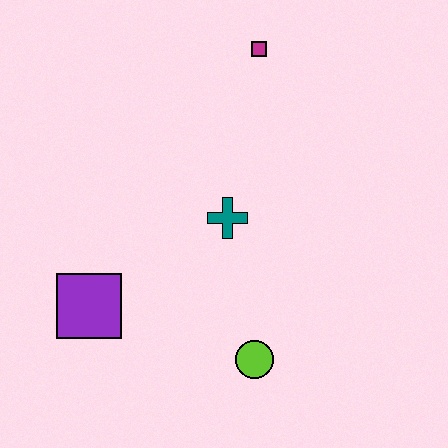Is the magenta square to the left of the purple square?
No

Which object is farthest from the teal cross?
The magenta square is farthest from the teal cross.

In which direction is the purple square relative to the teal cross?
The purple square is to the left of the teal cross.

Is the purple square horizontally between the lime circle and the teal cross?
No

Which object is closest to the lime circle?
The teal cross is closest to the lime circle.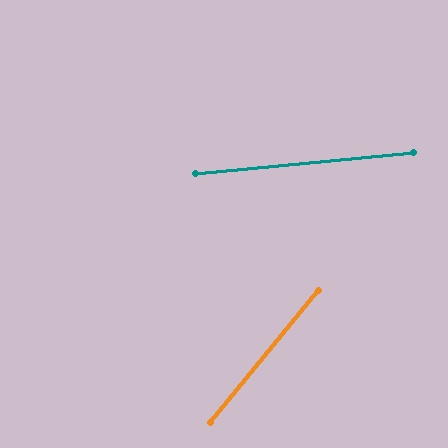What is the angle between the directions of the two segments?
Approximately 45 degrees.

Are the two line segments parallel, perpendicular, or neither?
Neither parallel nor perpendicular — they differ by about 45°.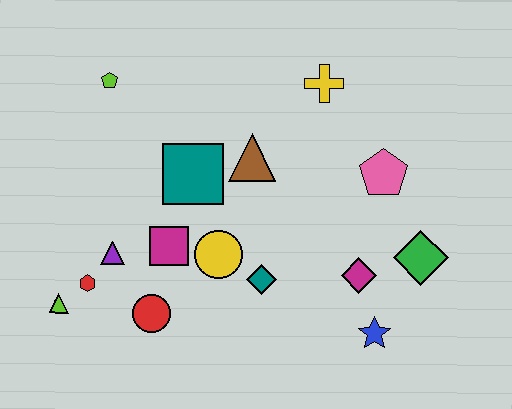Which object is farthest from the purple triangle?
The green diamond is farthest from the purple triangle.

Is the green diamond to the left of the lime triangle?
No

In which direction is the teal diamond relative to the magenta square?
The teal diamond is to the right of the magenta square.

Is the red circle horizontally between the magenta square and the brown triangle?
No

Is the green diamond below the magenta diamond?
No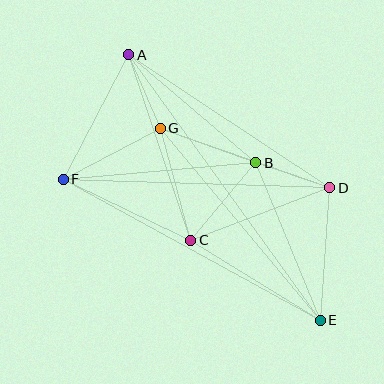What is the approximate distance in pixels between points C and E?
The distance between C and E is approximately 152 pixels.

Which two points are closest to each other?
Points B and D are closest to each other.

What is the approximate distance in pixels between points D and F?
The distance between D and F is approximately 266 pixels.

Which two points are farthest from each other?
Points A and E are farthest from each other.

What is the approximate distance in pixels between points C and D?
The distance between C and D is approximately 149 pixels.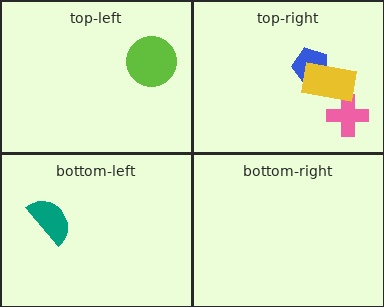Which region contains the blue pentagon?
The top-right region.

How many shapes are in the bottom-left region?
1.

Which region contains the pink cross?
The top-right region.